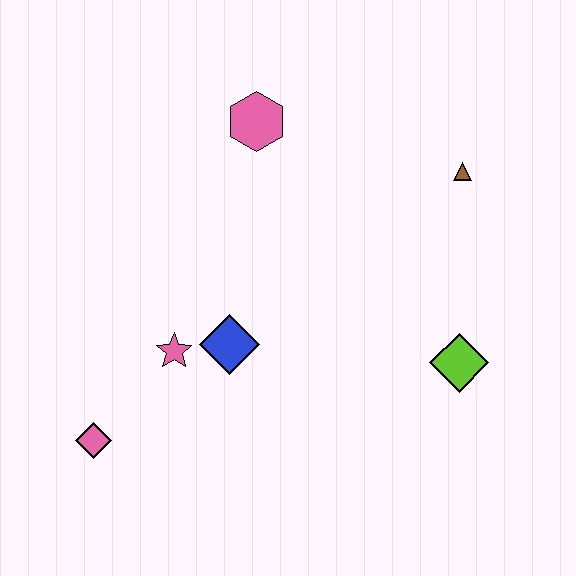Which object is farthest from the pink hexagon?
The pink diamond is farthest from the pink hexagon.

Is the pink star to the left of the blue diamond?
Yes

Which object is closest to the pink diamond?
The pink star is closest to the pink diamond.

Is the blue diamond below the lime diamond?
No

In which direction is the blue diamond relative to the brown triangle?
The blue diamond is to the left of the brown triangle.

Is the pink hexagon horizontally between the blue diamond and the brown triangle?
Yes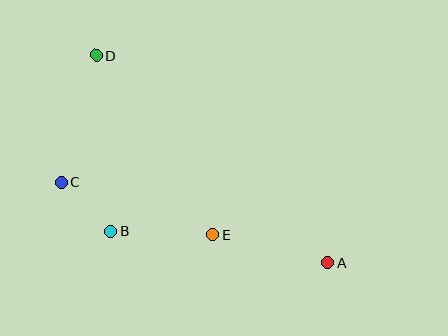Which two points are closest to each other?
Points B and C are closest to each other.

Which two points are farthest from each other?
Points A and D are farthest from each other.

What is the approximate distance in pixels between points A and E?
The distance between A and E is approximately 118 pixels.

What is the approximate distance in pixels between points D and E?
The distance between D and E is approximately 214 pixels.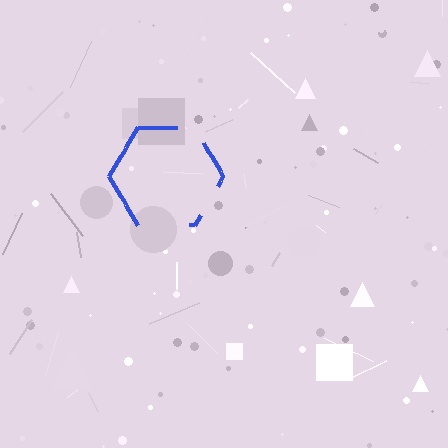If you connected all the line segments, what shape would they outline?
They would outline a hexagon.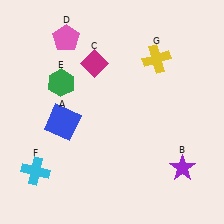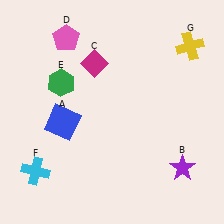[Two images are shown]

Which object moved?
The yellow cross (G) moved right.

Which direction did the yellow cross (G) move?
The yellow cross (G) moved right.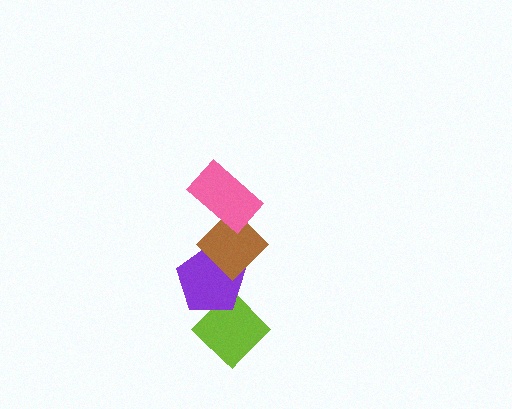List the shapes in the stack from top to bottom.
From top to bottom: the pink rectangle, the brown diamond, the purple pentagon, the lime diamond.